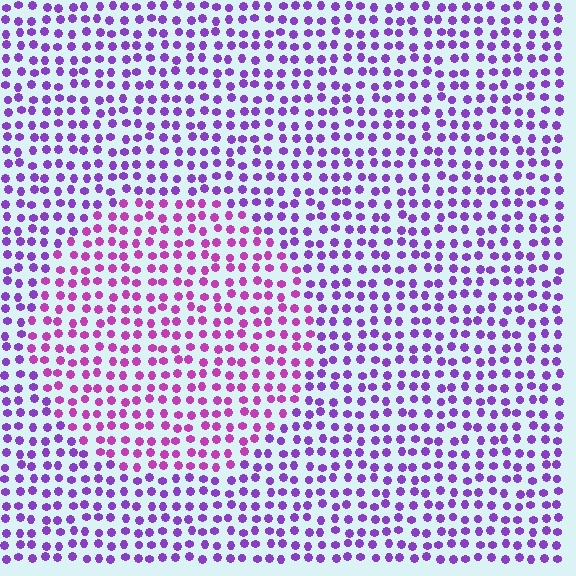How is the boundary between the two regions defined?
The boundary is defined purely by a slight shift in hue (about 32 degrees). Spacing, size, and orientation are identical on both sides.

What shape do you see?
I see a circle.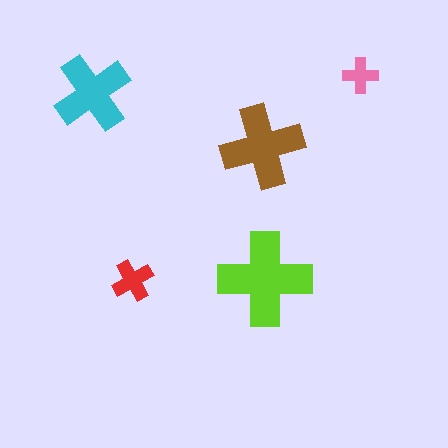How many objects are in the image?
There are 5 objects in the image.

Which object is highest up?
The pink cross is topmost.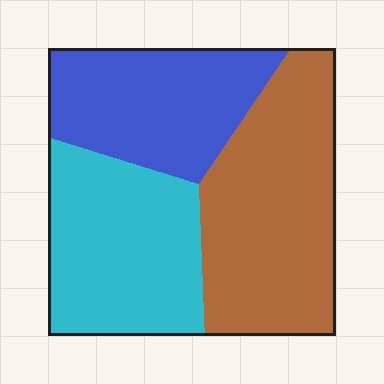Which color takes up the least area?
Blue, at roughly 30%.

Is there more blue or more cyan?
Cyan.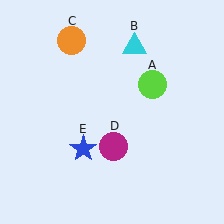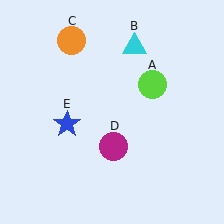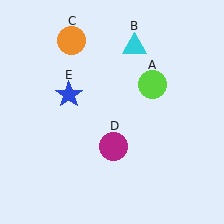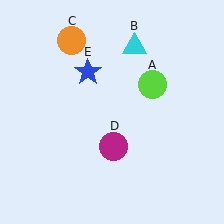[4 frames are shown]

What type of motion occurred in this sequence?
The blue star (object E) rotated clockwise around the center of the scene.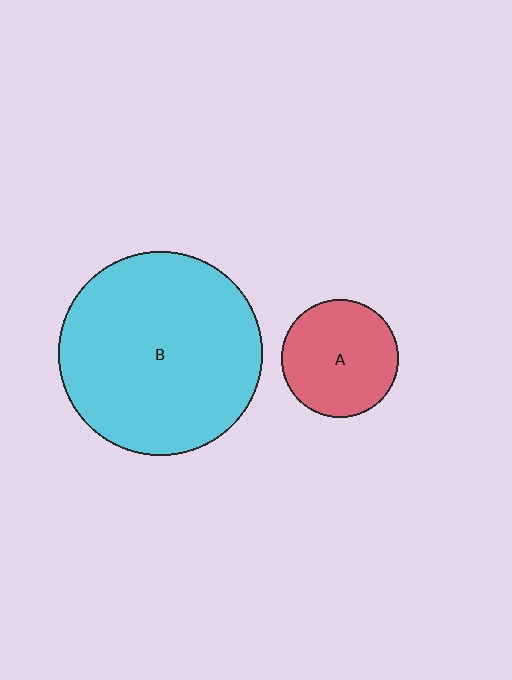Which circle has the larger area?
Circle B (cyan).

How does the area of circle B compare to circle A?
Approximately 3.0 times.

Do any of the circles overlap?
No, none of the circles overlap.